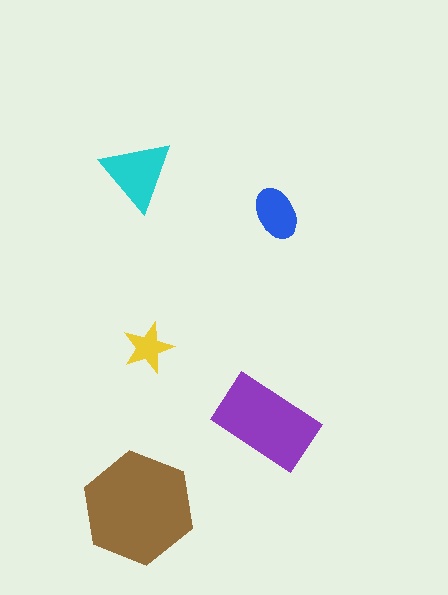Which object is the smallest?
The yellow star.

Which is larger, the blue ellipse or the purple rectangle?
The purple rectangle.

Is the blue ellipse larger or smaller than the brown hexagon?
Smaller.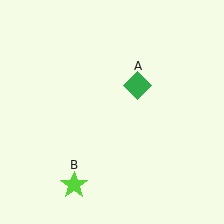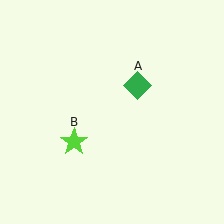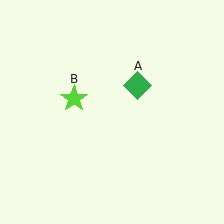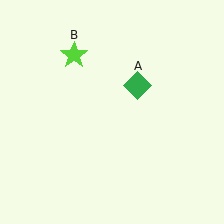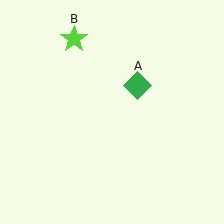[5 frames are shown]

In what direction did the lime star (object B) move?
The lime star (object B) moved up.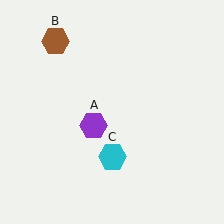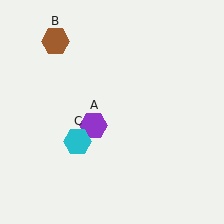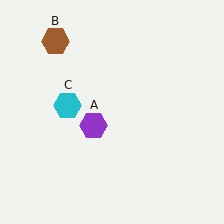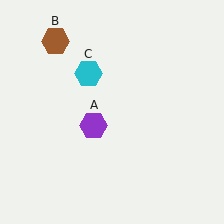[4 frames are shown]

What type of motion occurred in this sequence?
The cyan hexagon (object C) rotated clockwise around the center of the scene.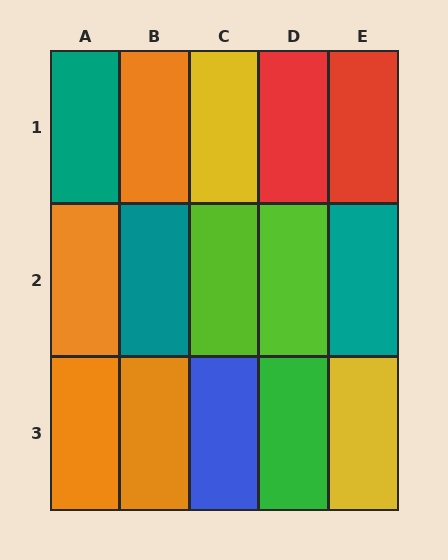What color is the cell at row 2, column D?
Lime.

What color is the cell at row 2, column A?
Orange.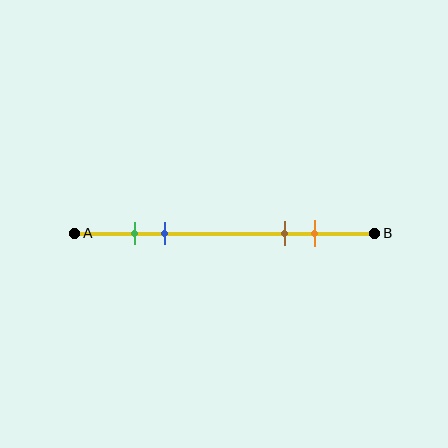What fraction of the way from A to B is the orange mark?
The orange mark is approximately 80% (0.8) of the way from A to B.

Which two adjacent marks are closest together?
The green and blue marks are the closest adjacent pair.